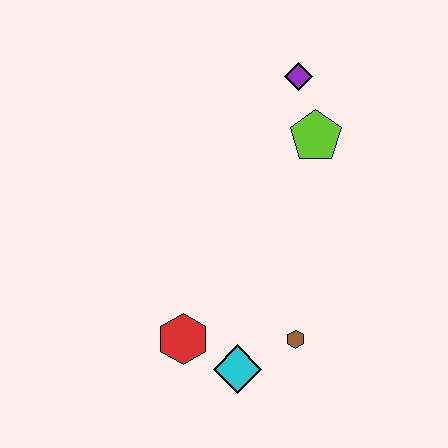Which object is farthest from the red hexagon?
The purple diamond is farthest from the red hexagon.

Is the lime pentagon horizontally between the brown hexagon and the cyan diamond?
No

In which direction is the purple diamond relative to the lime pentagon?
The purple diamond is above the lime pentagon.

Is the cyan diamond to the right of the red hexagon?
Yes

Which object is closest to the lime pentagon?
The purple diamond is closest to the lime pentagon.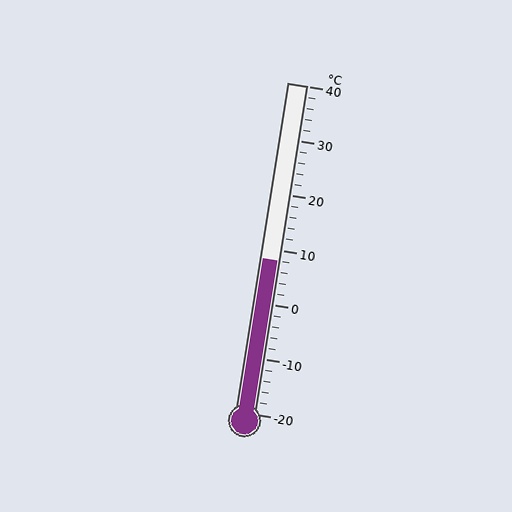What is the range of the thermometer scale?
The thermometer scale ranges from -20°C to 40°C.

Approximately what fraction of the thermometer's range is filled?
The thermometer is filled to approximately 45% of its range.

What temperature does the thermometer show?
The thermometer shows approximately 8°C.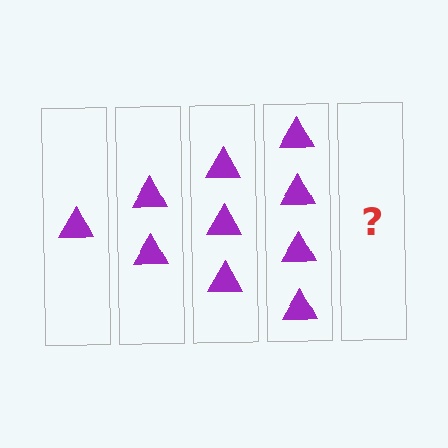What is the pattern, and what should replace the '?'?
The pattern is that each step adds one more triangle. The '?' should be 5 triangles.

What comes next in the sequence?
The next element should be 5 triangles.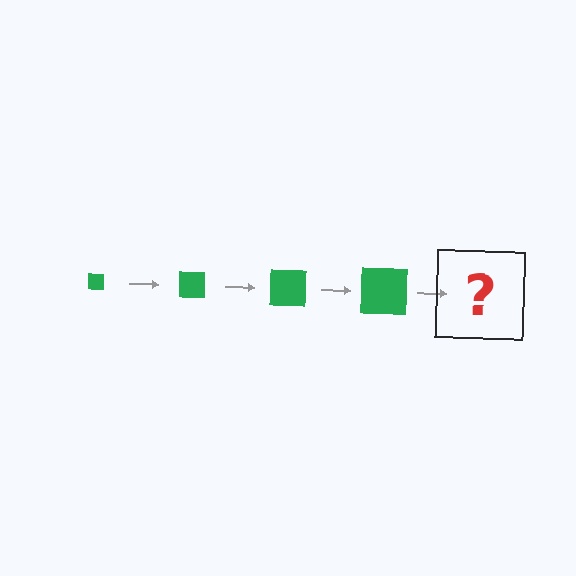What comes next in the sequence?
The next element should be a green square, larger than the previous one.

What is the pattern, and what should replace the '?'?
The pattern is that the square gets progressively larger each step. The '?' should be a green square, larger than the previous one.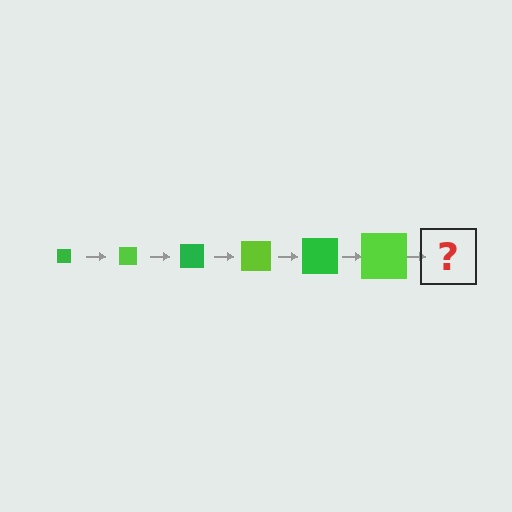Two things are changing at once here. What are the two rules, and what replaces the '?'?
The two rules are that the square grows larger each step and the color cycles through green and lime. The '?' should be a green square, larger than the previous one.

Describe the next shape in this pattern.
It should be a green square, larger than the previous one.